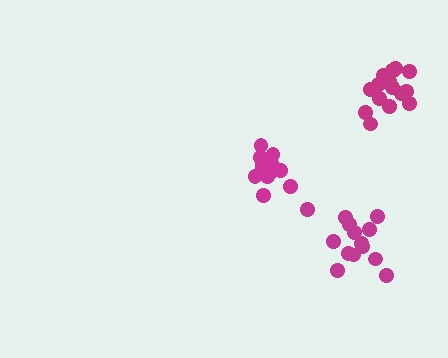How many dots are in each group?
Group 1: 12 dots, Group 2: 14 dots, Group 3: 17 dots (43 total).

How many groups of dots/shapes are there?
There are 3 groups.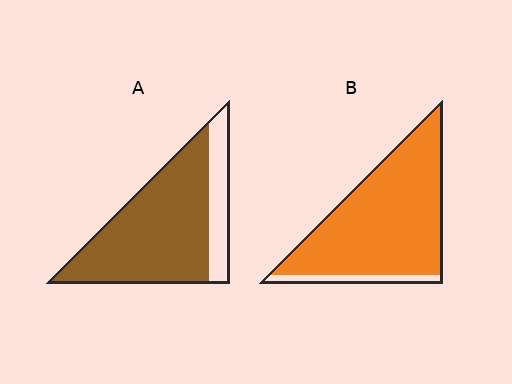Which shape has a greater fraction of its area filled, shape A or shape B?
Shape B.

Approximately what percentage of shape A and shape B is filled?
A is approximately 80% and B is approximately 90%.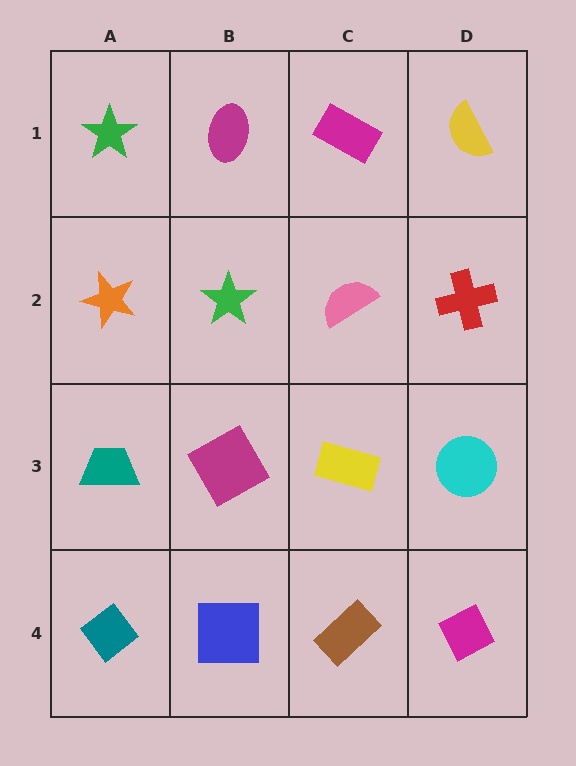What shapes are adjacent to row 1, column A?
An orange star (row 2, column A), a magenta ellipse (row 1, column B).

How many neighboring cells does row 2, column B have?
4.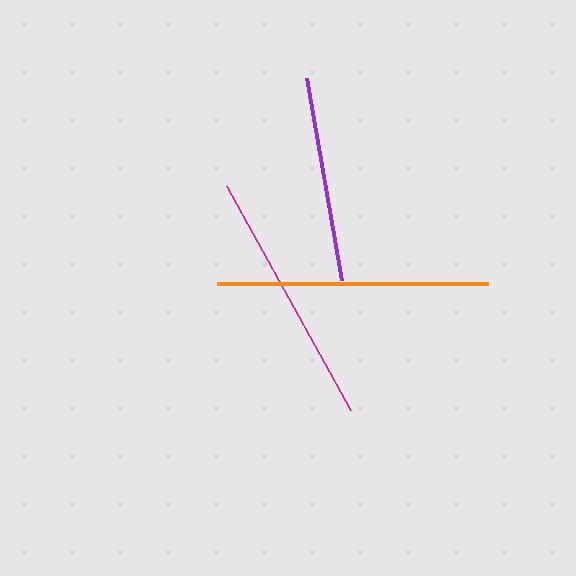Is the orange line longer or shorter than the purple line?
The orange line is longer than the purple line.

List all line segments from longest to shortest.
From longest to shortest: orange, magenta, purple.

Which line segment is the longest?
The orange line is the longest at approximately 271 pixels.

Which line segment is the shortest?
The purple line is the shortest at approximately 205 pixels.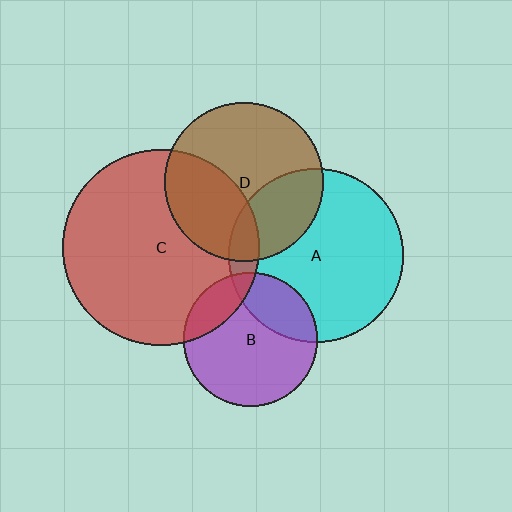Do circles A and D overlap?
Yes.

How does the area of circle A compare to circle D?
Approximately 1.2 times.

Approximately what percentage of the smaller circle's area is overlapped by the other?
Approximately 30%.